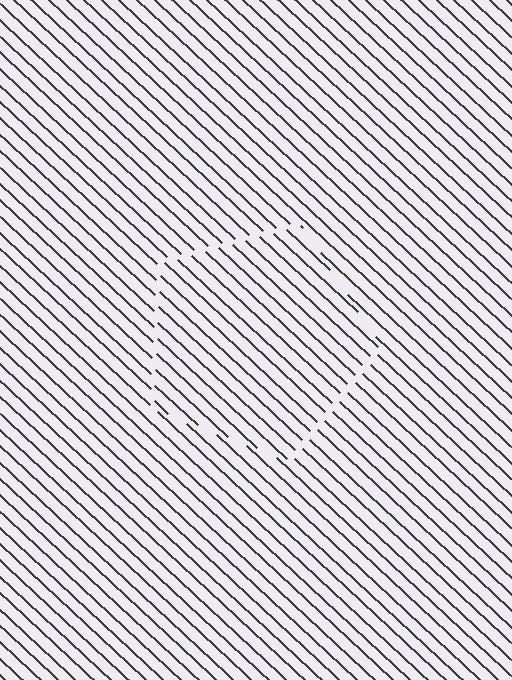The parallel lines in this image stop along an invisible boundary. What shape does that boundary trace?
An illusory pentagon. The interior of the shape contains the same grating, shifted by half a period — the contour is defined by the phase discontinuity where line-ends from the inner and outer gratings abut.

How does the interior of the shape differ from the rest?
The interior of the shape contains the same grating, shifted by half a period — the contour is defined by the phase discontinuity where line-ends from the inner and outer gratings abut.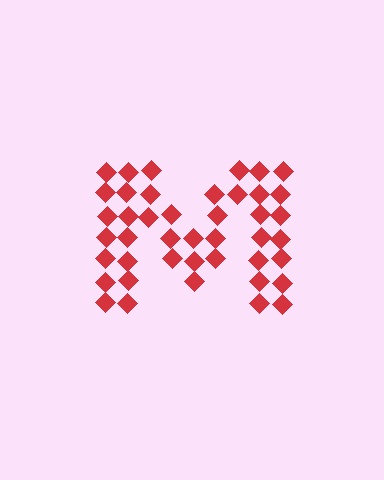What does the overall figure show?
The overall figure shows the letter M.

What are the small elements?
The small elements are diamonds.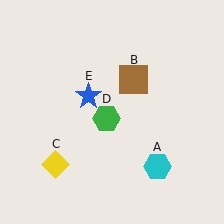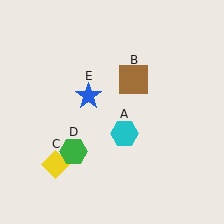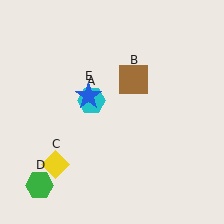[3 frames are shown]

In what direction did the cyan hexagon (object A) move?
The cyan hexagon (object A) moved up and to the left.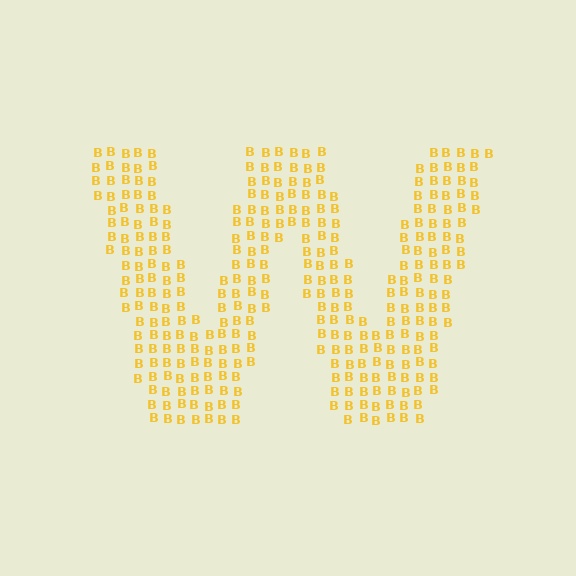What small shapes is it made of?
It is made of small letter B's.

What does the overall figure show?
The overall figure shows the letter W.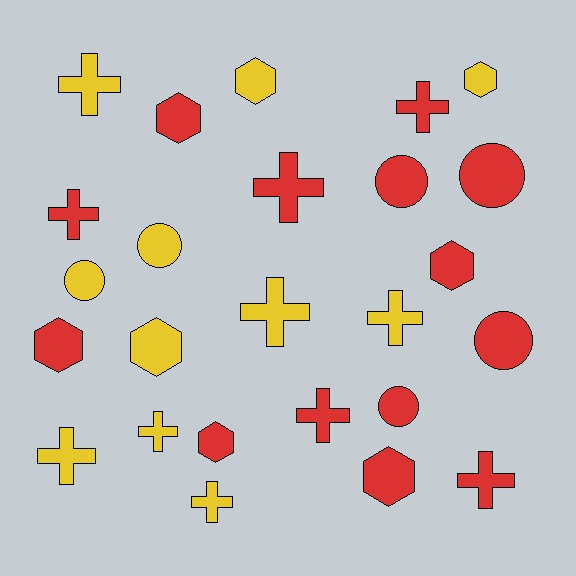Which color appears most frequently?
Red, with 14 objects.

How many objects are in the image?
There are 25 objects.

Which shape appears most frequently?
Cross, with 11 objects.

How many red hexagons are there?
There are 5 red hexagons.